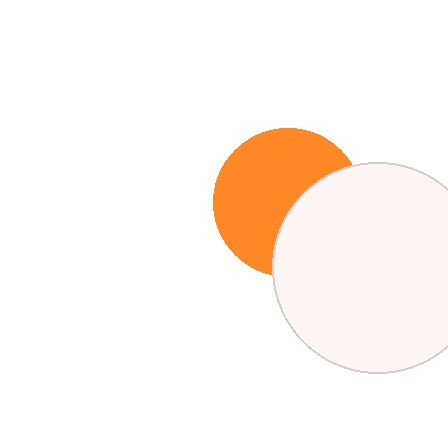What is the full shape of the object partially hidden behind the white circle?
The partially hidden object is an orange circle.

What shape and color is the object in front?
The object in front is a white circle.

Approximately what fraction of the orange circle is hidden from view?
Roughly 38% of the orange circle is hidden behind the white circle.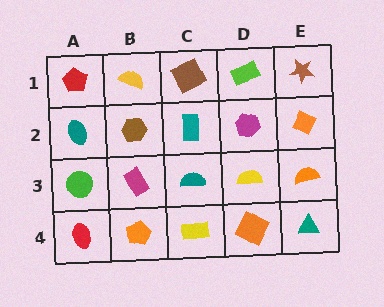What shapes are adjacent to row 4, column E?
An orange semicircle (row 3, column E), an orange square (row 4, column D).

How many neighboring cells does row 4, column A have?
2.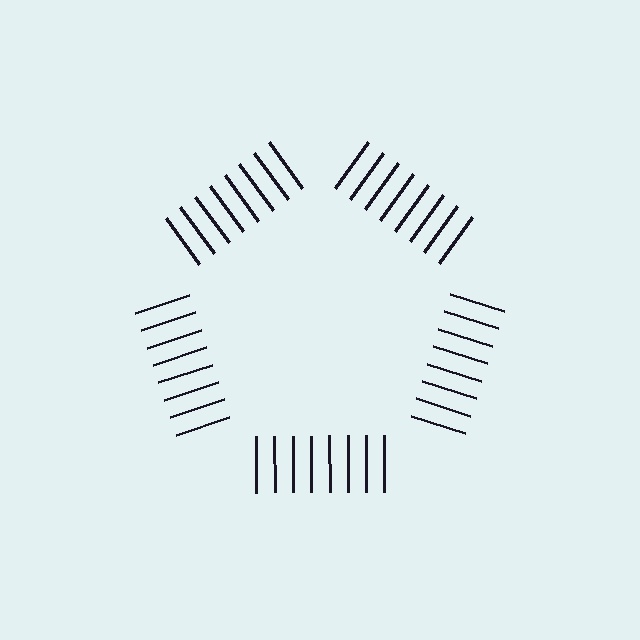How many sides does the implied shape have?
5 sides — the line-ends trace a pentagon.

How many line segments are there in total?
40 — 8 along each of the 5 edges.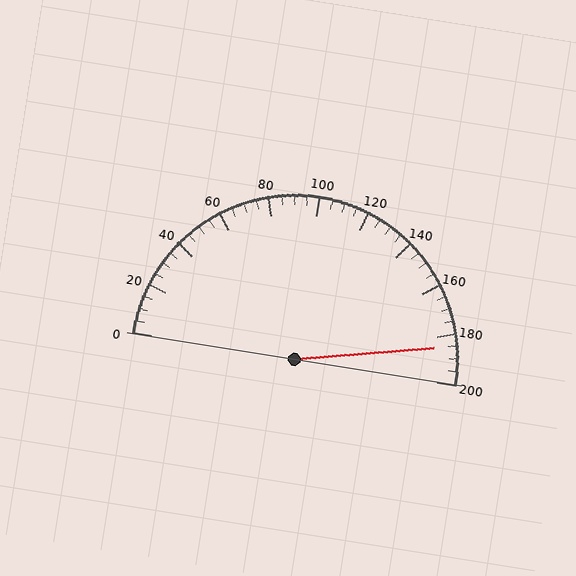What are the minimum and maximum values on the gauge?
The gauge ranges from 0 to 200.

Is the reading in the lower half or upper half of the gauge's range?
The reading is in the upper half of the range (0 to 200).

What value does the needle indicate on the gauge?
The needle indicates approximately 185.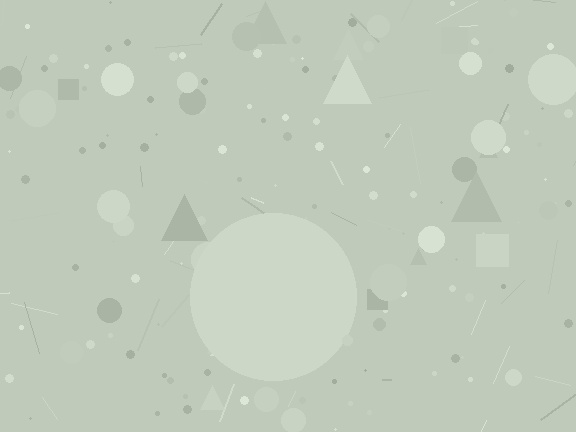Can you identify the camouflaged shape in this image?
The camouflaged shape is a circle.